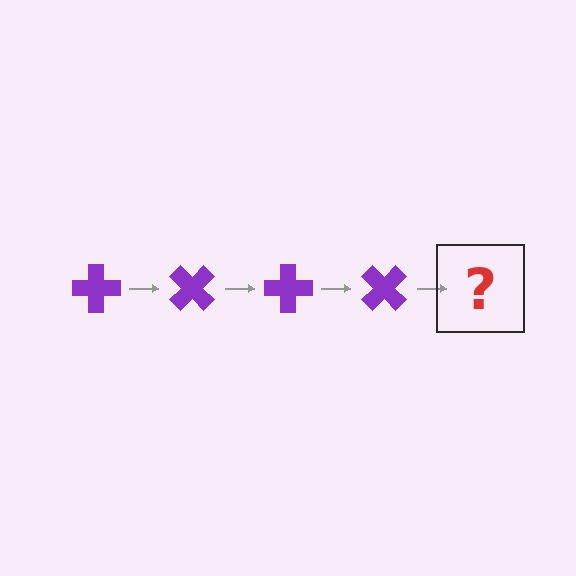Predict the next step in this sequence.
The next step is a purple cross rotated 180 degrees.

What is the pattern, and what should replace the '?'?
The pattern is that the cross rotates 45 degrees each step. The '?' should be a purple cross rotated 180 degrees.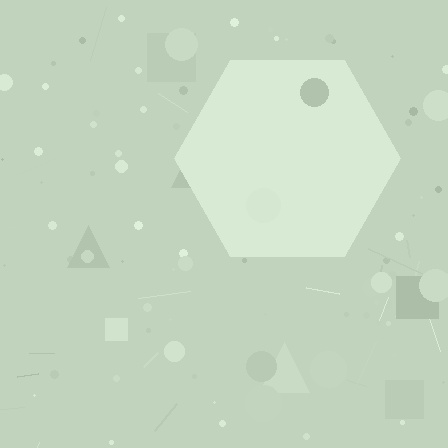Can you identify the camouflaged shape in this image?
The camouflaged shape is a hexagon.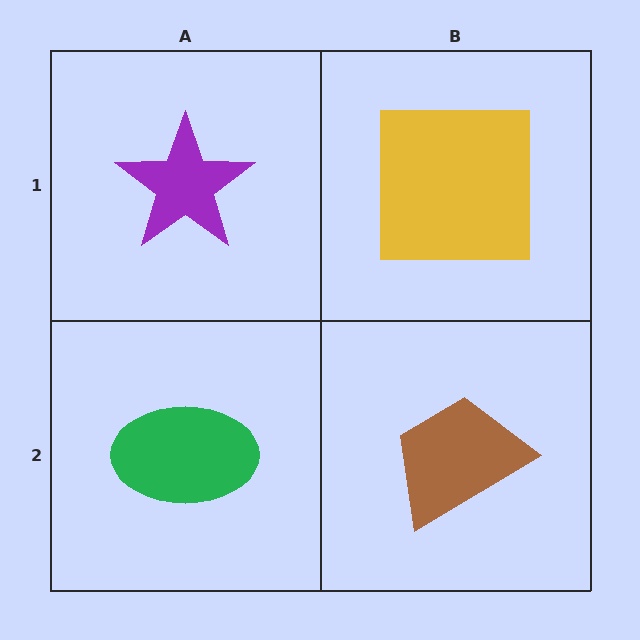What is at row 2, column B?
A brown trapezoid.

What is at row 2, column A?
A green ellipse.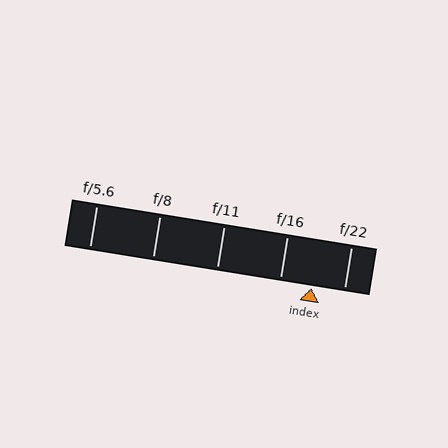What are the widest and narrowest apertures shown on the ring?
The widest aperture shown is f/5.6 and the narrowest is f/22.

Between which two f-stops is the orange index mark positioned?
The index mark is between f/16 and f/22.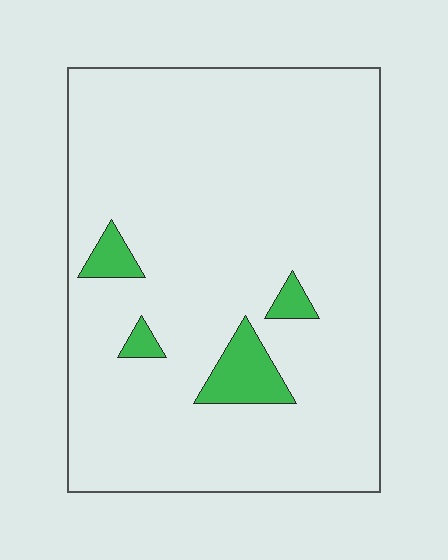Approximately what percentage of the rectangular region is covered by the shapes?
Approximately 5%.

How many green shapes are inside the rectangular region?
4.